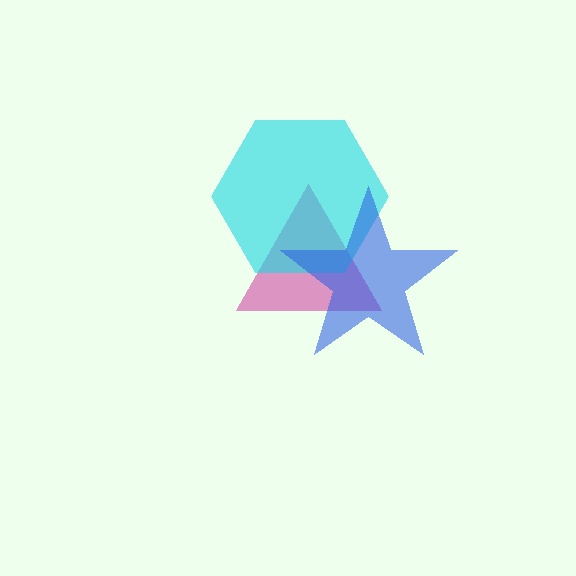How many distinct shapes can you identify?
There are 3 distinct shapes: a magenta triangle, a cyan hexagon, a blue star.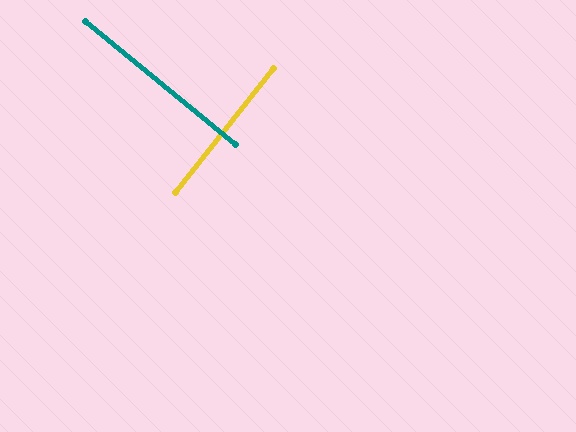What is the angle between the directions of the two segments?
Approximately 89 degrees.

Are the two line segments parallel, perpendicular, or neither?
Perpendicular — they meet at approximately 89°.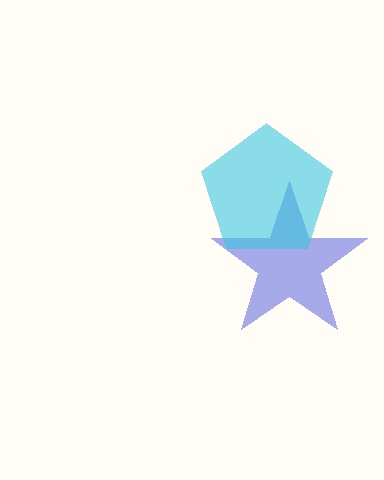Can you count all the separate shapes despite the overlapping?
Yes, there are 2 separate shapes.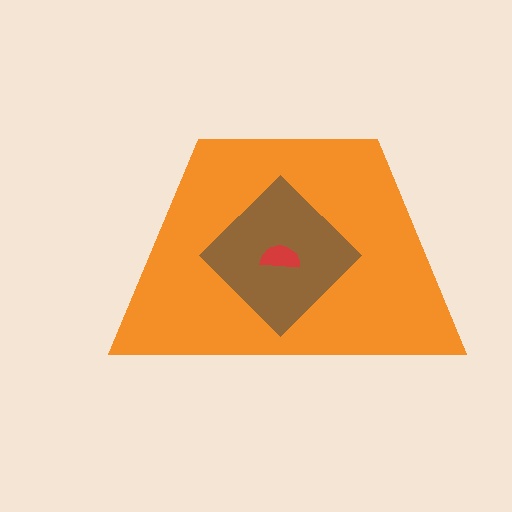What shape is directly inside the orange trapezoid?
The brown diamond.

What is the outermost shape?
The orange trapezoid.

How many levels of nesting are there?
3.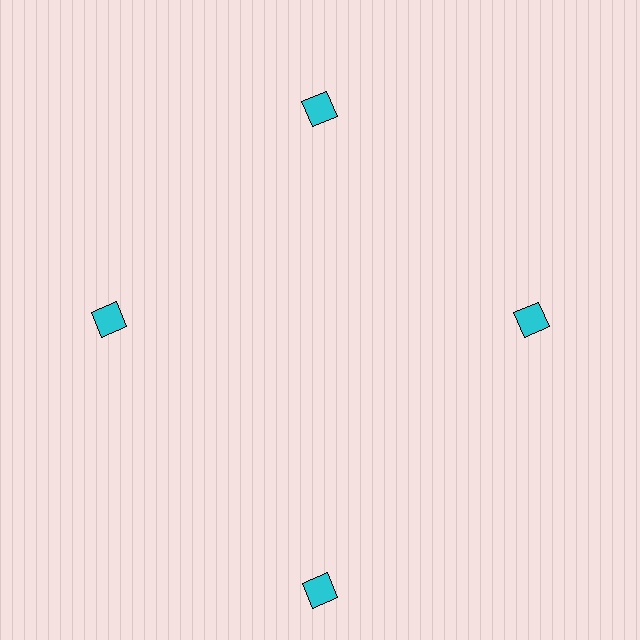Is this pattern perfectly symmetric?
No. The 4 cyan diamonds are arranged in a ring, but one element near the 6 o'clock position is pushed outward from the center, breaking the 4-fold rotational symmetry.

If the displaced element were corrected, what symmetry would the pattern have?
It would have 4-fold rotational symmetry — the pattern would map onto itself every 90 degrees.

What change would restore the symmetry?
The symmetry would be restored by moving it inward, back onto the ring so that all 4 diamonds sit at equal angles and equal distance from the center.